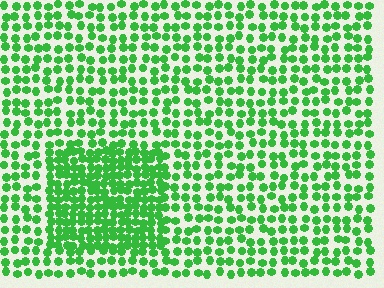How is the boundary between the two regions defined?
The boundary is defined by a change in element density (approximately 1.9x ratio). All elements are the same color, size, and shape.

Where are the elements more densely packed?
The elements are more densely packed inside the rectangle boundary.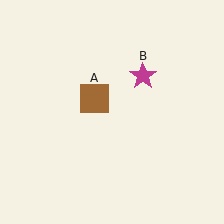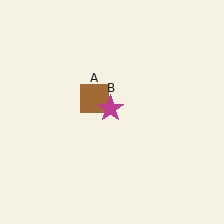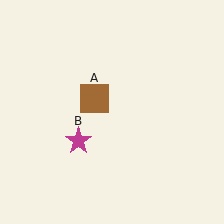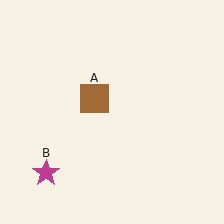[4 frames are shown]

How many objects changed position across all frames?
1 object changed position: magenta star (object B).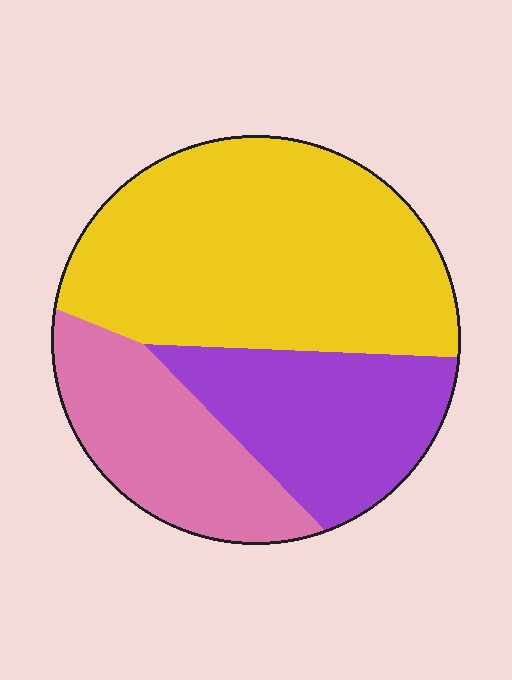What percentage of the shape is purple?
Purple takes up about one quarter (1/4) of the shape.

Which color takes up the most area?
Yellow, at roughly 50%.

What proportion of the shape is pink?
Pink covers about 25% of the shape.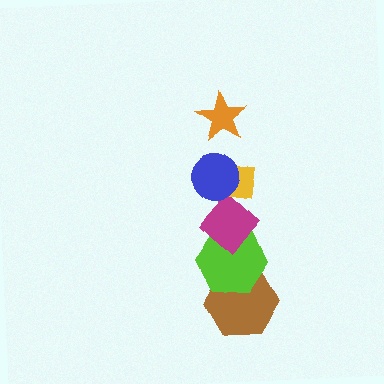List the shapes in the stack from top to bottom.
From top to bottom: the orange star, the blue circle, the yellow rectangle, the magenta diamond, the lime hexagon, the brown hexagon.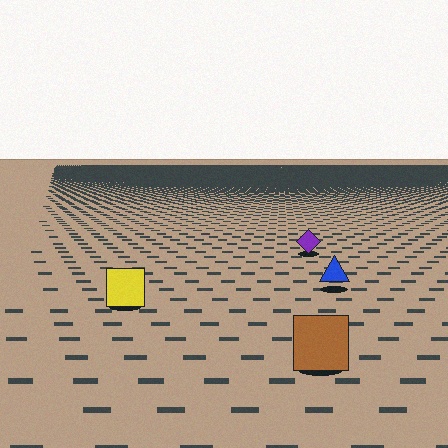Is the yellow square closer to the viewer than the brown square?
No. The brown square is closer — you can tell from the texture gradient: the ground texture is coarser near it.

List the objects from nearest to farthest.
From nearest to farthest: the brown square, the yellow square, the blue triangle, the purple diamond.